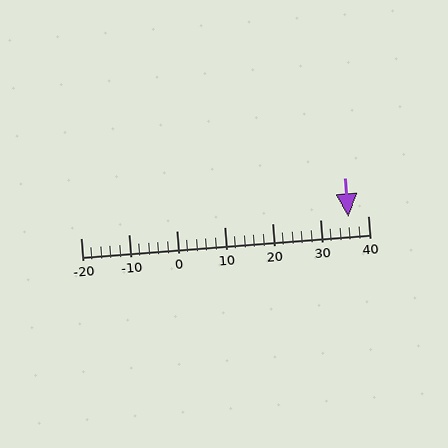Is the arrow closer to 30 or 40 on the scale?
The arrow is closer to 40.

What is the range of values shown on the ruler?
The ruler shows values from -20 to 40.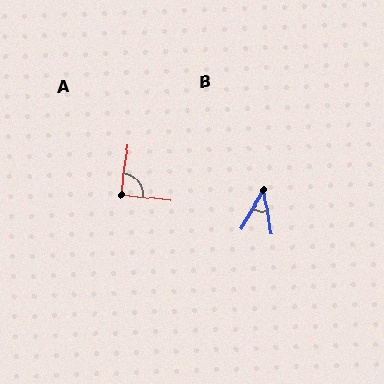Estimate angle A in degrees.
Approximately 88 degrees.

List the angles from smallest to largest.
B (39°), A (88°).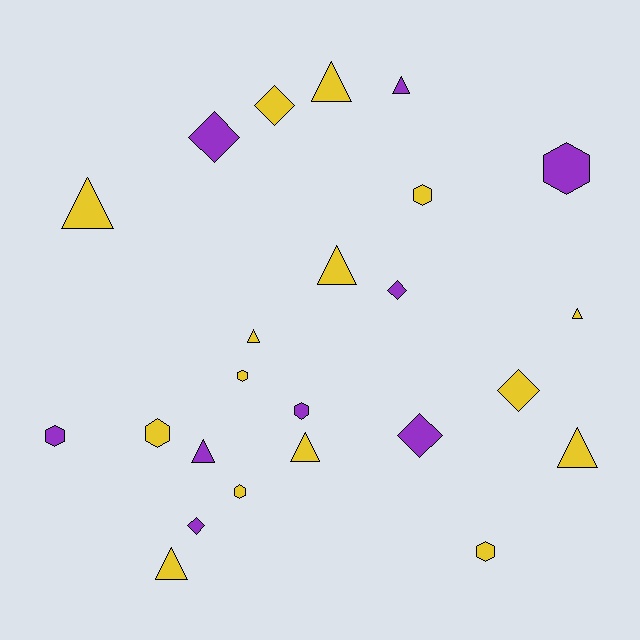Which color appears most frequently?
Yellow, with 15 objects.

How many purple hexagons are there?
There are 3 purple hexagons.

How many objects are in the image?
There are 24 objects.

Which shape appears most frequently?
Triangle, with 10 objects.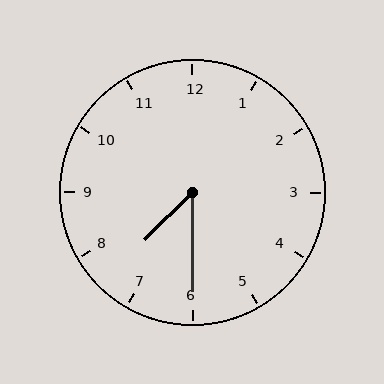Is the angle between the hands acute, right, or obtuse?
It is acute.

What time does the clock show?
7:30.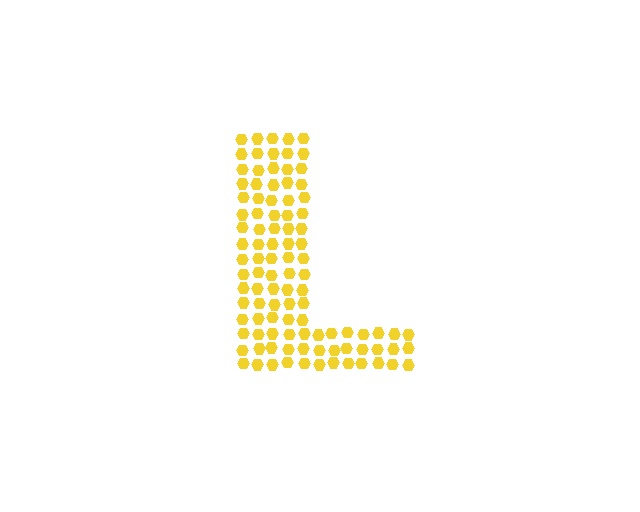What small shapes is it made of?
It is made of small hexagons.